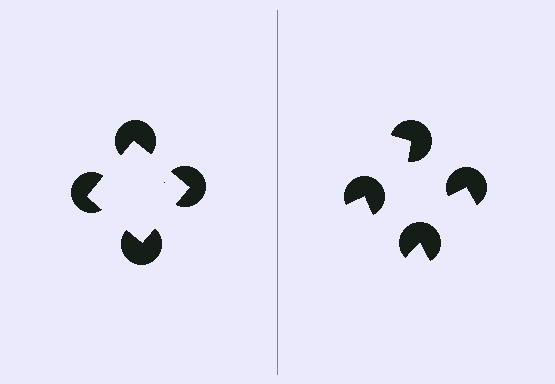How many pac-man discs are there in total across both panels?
8 — 4 on each side.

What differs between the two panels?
The pac-man discs are positioned identically on both sides; only the wedge orientations differ. On the left they align to a square; on the right they are misaligned.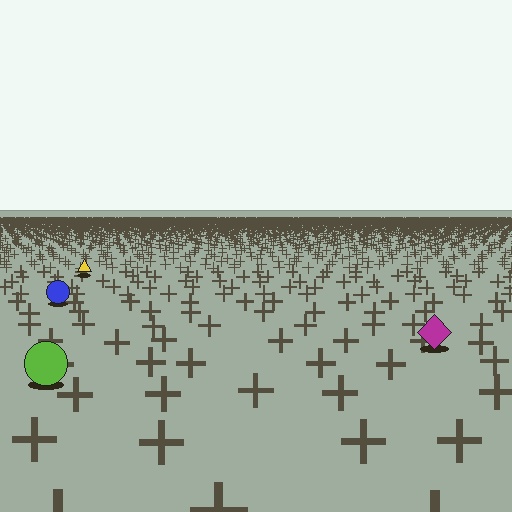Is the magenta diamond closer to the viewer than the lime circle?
No. The lime circle is closer — you can tell from the texture gradient: the ground texture is coarser near it.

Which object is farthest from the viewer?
The yellow triangle is farthest from the viewer. It appears smaller and the ground texture around it is denser.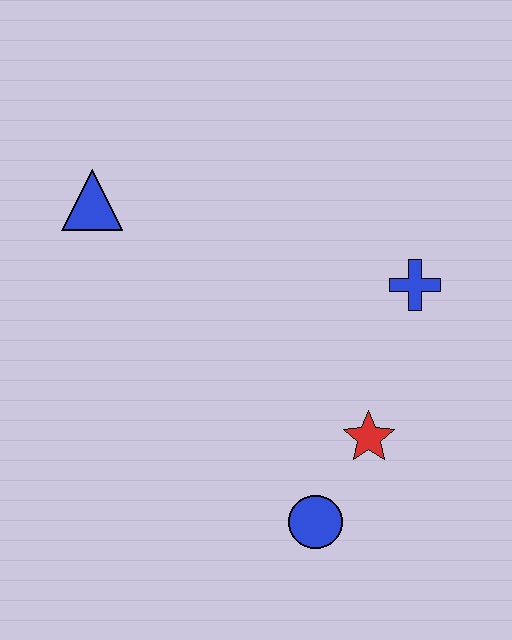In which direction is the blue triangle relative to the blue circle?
The blue triangle is above the blue circle.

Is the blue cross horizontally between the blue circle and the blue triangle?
No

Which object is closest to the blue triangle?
The blue cross is closest to the blue triangle.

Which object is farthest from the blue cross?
The blue triangle is farthest from the blue cross.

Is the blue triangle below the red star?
No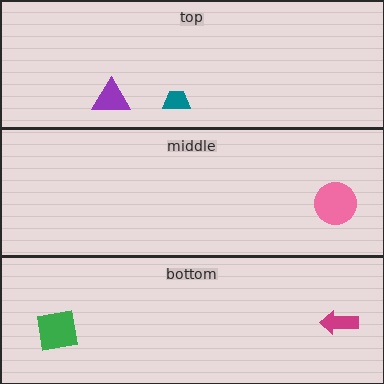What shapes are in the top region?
The purple triangle, the teal trapezoid.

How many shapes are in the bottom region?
2.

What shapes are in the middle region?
The pink circle.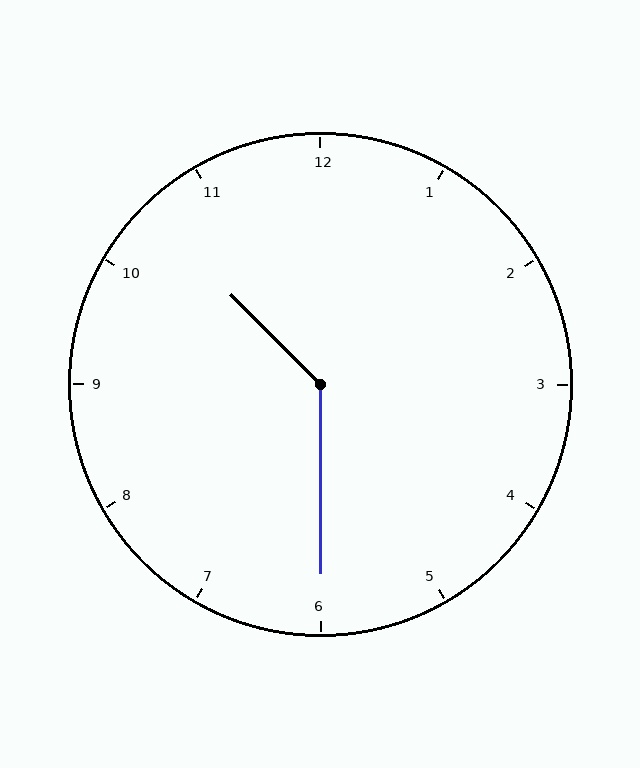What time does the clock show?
10:30.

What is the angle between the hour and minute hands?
Approximately 135 degrees.